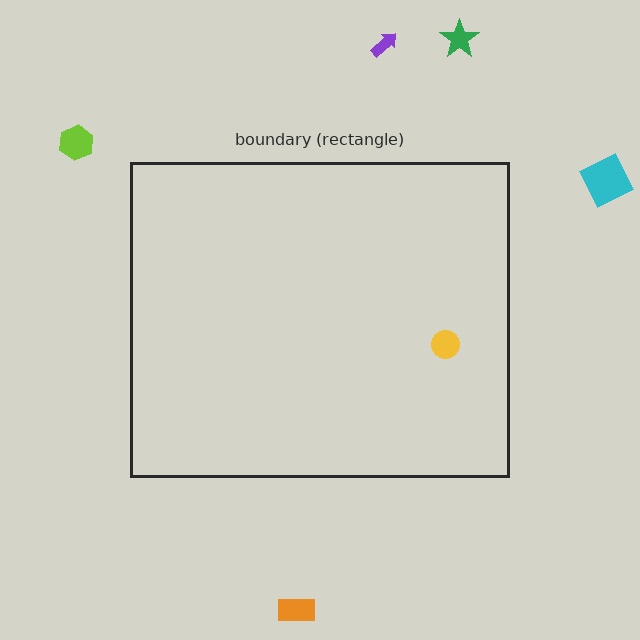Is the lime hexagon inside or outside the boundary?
Outside.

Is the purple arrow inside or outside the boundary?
Outside.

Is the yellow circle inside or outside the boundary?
Inside.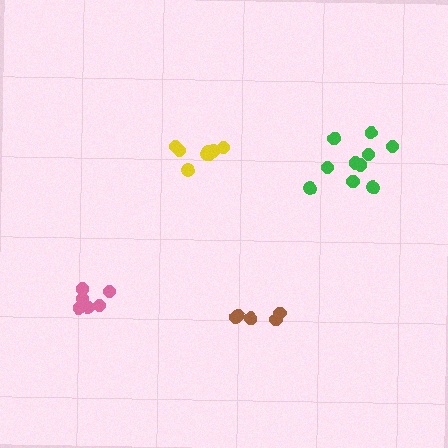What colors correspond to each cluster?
The clusters are colored: yellow, brown, pink, green.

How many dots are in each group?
Group 1: 9 dots, Group 2: 5 dots, Group 3: 6 dots, Group 4: 10 dots (30 total).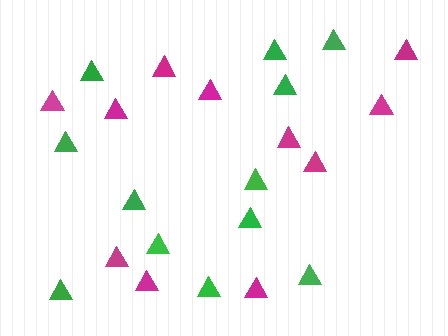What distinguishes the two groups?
There are 2 groups: one group of magenta triangles (11) and one group of green triangles (12).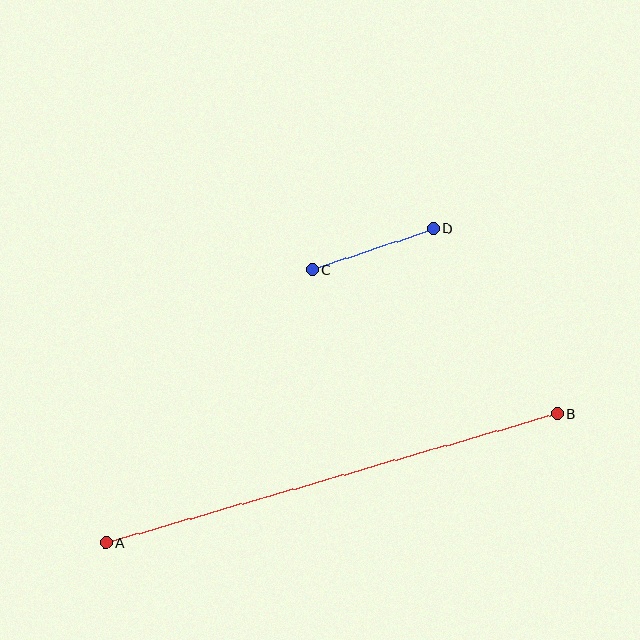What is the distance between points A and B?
The distance is approximately 470 pixels.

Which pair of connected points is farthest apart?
Points A and B are farthest apart.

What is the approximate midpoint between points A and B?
The midpoint is at approximately (332, 478) pixels.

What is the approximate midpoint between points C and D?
The midpoint is at approximately (373, 249) pixels.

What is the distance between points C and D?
The distance is approximately 127 pixels.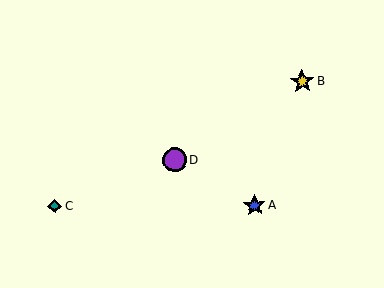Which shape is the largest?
The purple circle (labeled D) is the largest.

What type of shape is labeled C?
Shape C is a teal diamond.